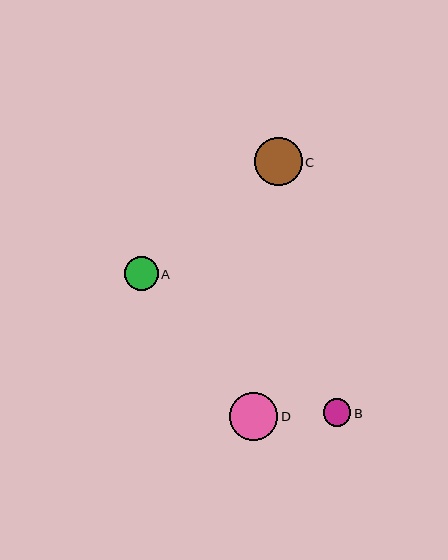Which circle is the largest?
Circle D is the largest with a size of approximately 48 pixels.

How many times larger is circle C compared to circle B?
Circle C is approximately 1.7 times the size of circle B.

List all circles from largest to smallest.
From largest to smallest: D, C, A, B.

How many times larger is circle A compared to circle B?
Circle A is approximately 1.2 times the size of circle B.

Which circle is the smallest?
Circle B is the smallest with a size of approximately 28 pixels.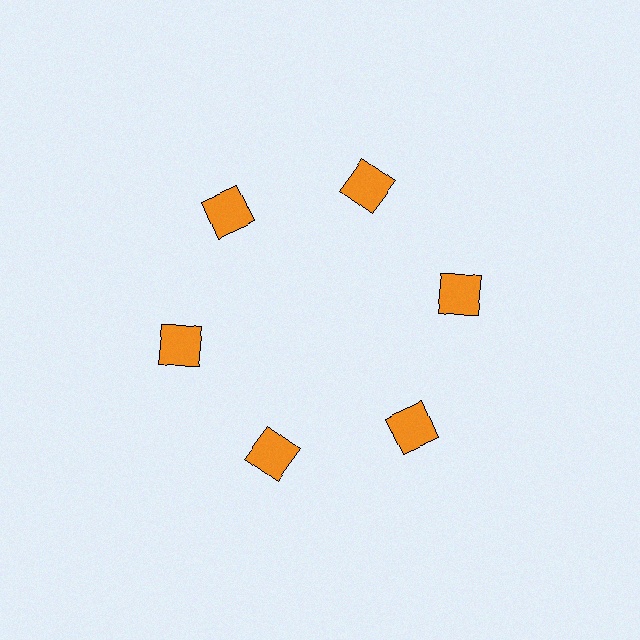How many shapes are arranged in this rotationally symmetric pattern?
There are 6 shapes, arranged in 6 groups of 1.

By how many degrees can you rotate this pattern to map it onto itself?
The pattern maps onto itself every 60 degrees of rotation.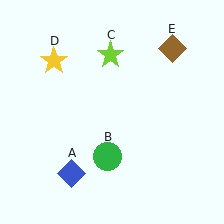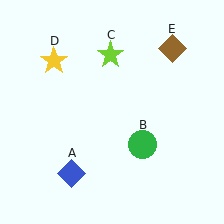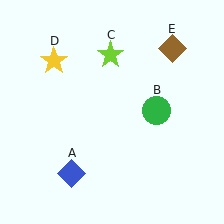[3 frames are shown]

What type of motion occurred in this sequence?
The green circle (object B) rotated counterclockwise around the center of the scene.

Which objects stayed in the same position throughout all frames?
Blue diamond (object A) and lime star (object C) and yellow star (object D) and brown diamond (object E) remained stationary.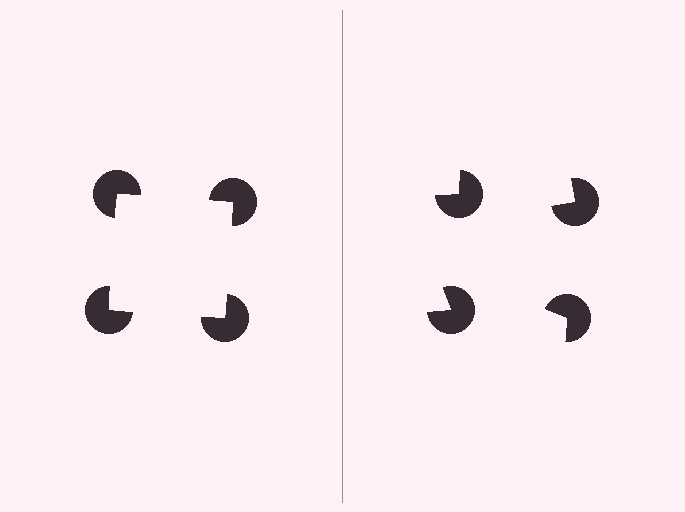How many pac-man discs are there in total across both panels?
8 — 4 on each side.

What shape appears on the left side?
An illusory square.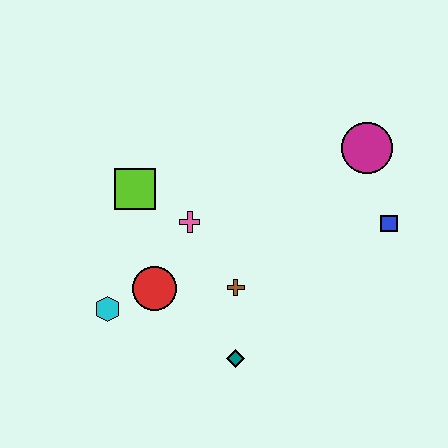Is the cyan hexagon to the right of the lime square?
No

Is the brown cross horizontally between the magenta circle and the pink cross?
Yes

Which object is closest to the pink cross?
The lime square is closest to the pink cross.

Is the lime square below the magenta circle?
Yes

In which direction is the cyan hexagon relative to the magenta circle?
The cyan hexagon is to the left of the magenta circle.